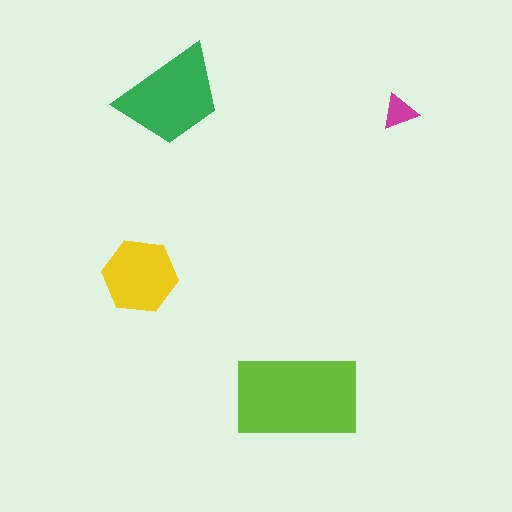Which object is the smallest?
The magenta triangle.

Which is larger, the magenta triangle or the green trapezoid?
The green trapezoid.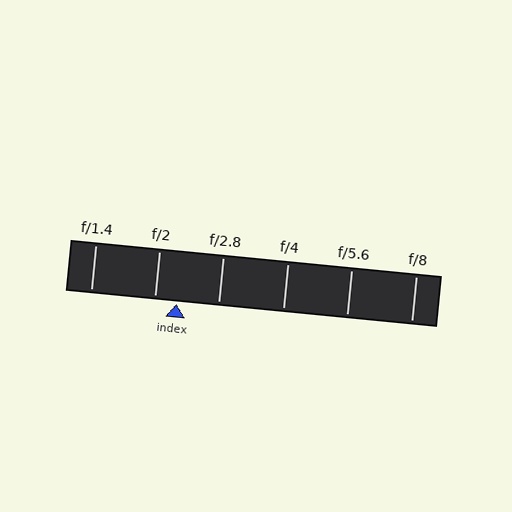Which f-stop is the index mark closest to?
The index mark is closest to f/2.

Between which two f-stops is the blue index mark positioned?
The index mark is between f/2 and f/2.8.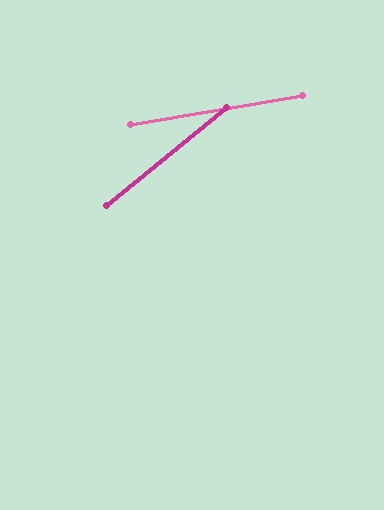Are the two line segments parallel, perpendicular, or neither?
Neither parallel nor perpendicular — they differ by about 30°.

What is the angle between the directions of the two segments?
Approximately 30 degrees.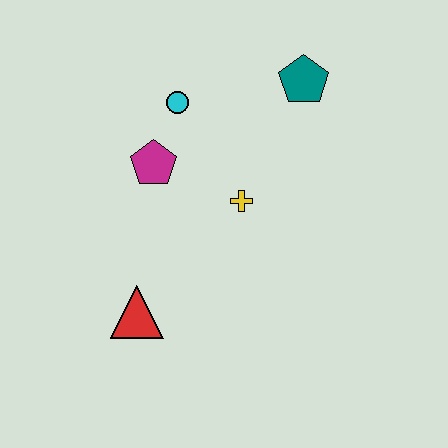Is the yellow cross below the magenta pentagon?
Yes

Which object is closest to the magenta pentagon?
The cyan circle is closest to the magenta pentagon.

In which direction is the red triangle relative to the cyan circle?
The red triangle is below the cyan circle.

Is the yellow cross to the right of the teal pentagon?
No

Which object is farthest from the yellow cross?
The red triangle is farthest from the yellow cross.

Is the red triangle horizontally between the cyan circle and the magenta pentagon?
No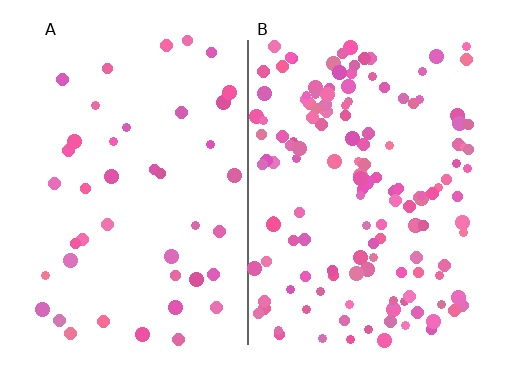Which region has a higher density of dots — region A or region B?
B (the right).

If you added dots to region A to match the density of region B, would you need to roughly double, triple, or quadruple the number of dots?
Approximately triple.